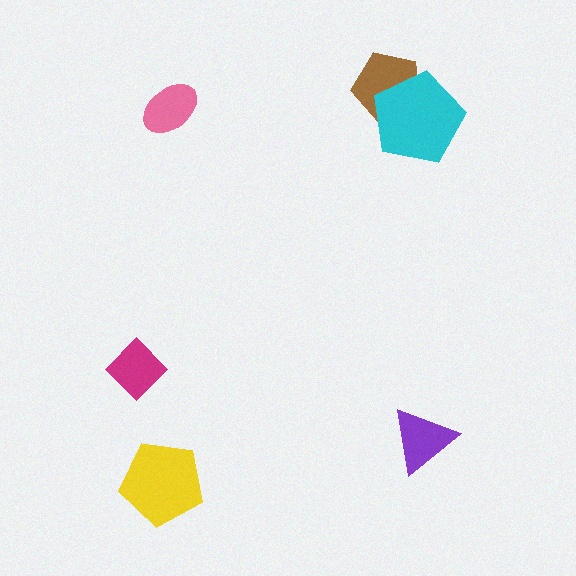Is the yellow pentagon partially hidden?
No, no other shape covers it.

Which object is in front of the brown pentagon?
The cyan pentagon is in front of the brown pentagon.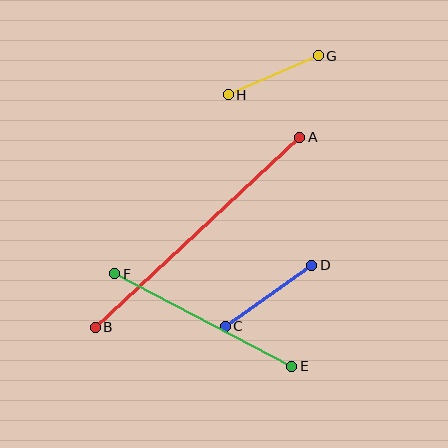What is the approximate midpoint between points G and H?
The midpoint is at approximately (273, 75) pixels.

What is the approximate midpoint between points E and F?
The midpoint is at approximately (203, 320) pixels.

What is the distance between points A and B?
The distance is approximately 279 pixels.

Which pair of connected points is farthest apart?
Points A and B are farthest apart.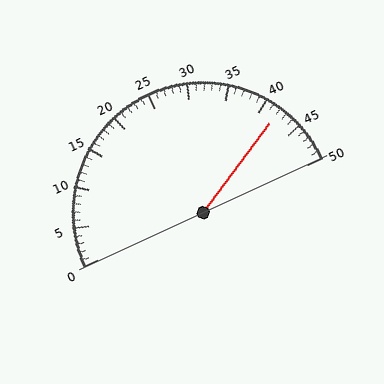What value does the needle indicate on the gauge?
The needle indicates approximately 42.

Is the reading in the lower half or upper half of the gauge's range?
The reading is in the upper half of the range (0 to 50).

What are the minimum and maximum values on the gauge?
The gauge ranges from 0 to 50.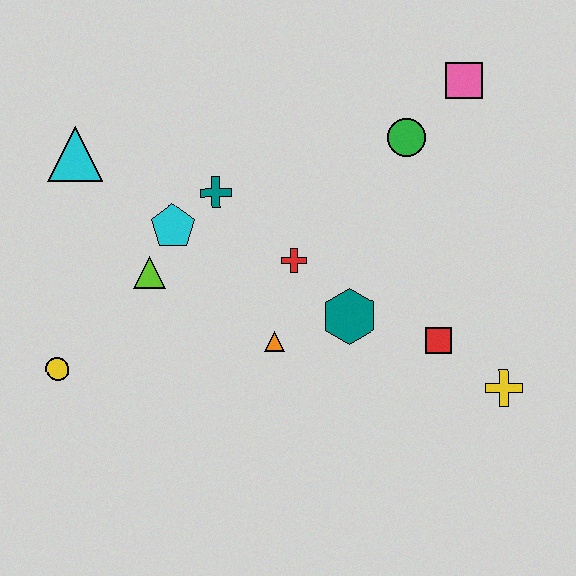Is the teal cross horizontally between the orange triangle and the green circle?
No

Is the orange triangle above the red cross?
No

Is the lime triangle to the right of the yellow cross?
No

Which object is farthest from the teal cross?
The yellow cross is farthest from the teal cross.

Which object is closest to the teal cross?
The cyan pentagon is closest to the teal cross.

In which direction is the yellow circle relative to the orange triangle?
The yellow circle is to the left of the orange triangle.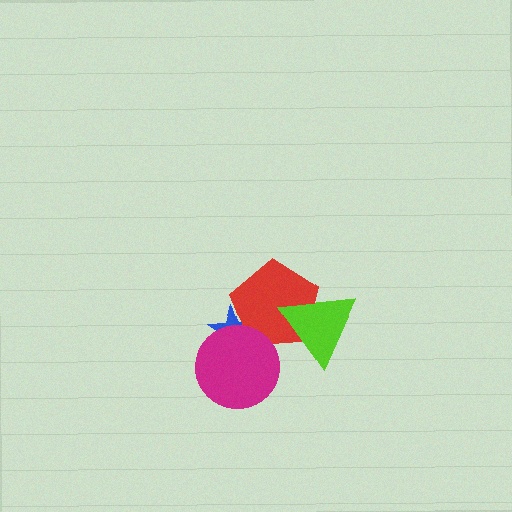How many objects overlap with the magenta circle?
2 objects overlap with the magenta circle.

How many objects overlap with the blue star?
2 objects overlap with the blue star.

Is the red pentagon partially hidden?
Yes, it is partially covered by another shape.